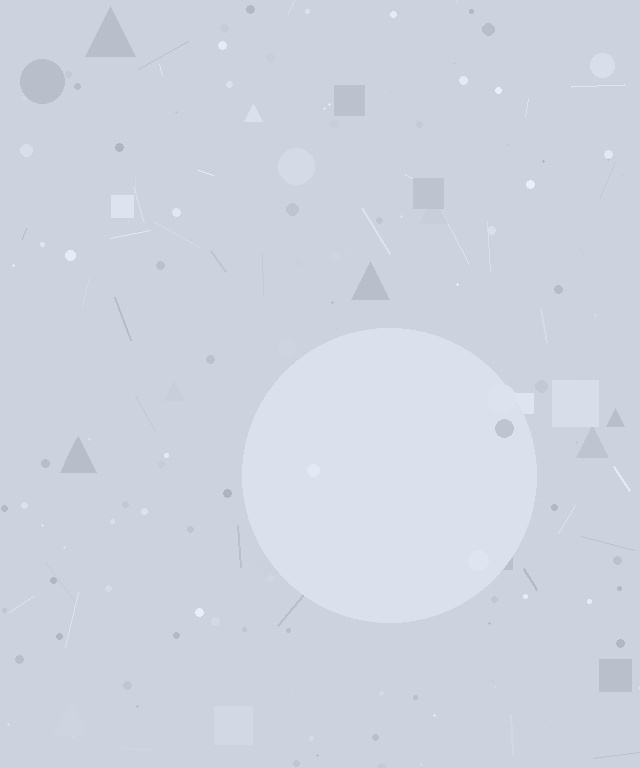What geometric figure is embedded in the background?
A circle is embedded in the background.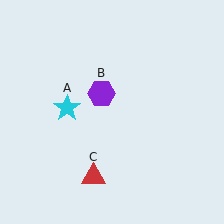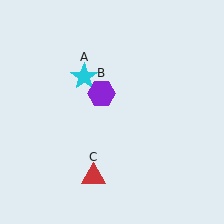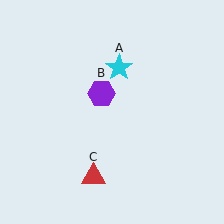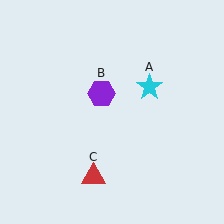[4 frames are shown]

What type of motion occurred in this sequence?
The cyan star (object A) rotated clockwise around the center of the scene.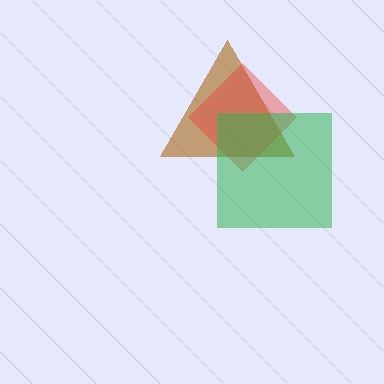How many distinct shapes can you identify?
There are 3 distinct shapes: a brown triangle, a red diamond, a green square.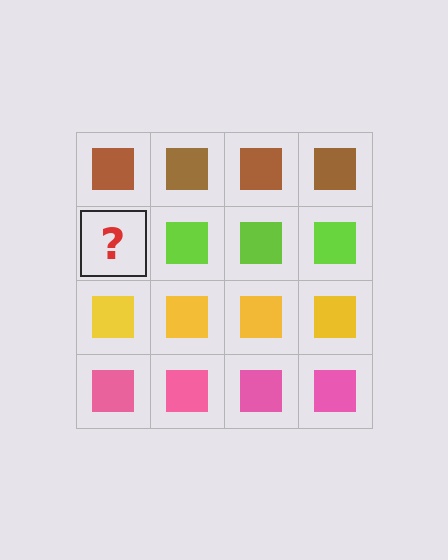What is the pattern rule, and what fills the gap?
The rule is that each row has a consistent color. The gap should be filled with a lime square.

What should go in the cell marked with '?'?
The missing cell should contain a lime square.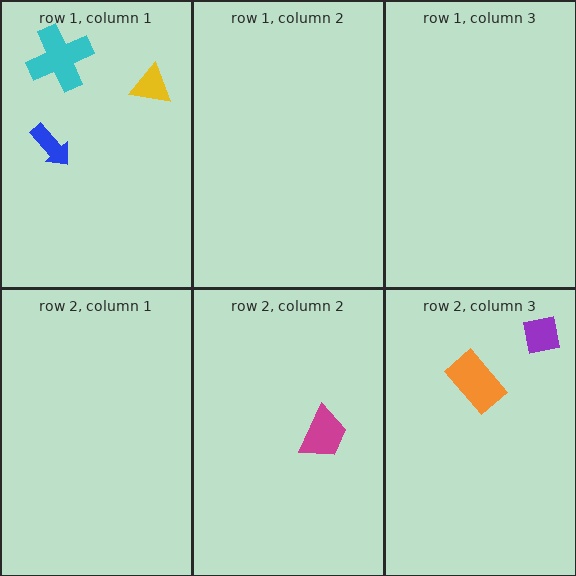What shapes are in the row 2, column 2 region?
The magenta trapezoid.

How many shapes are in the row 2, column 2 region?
1.